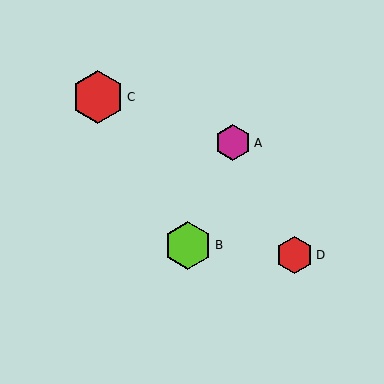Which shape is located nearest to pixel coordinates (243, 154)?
The magenta hexagon (labeled A) at (233, 143) is nearest to that location.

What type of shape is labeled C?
Shape C is a red hexagon.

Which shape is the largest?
The red hexagon (labeled C) is the largest.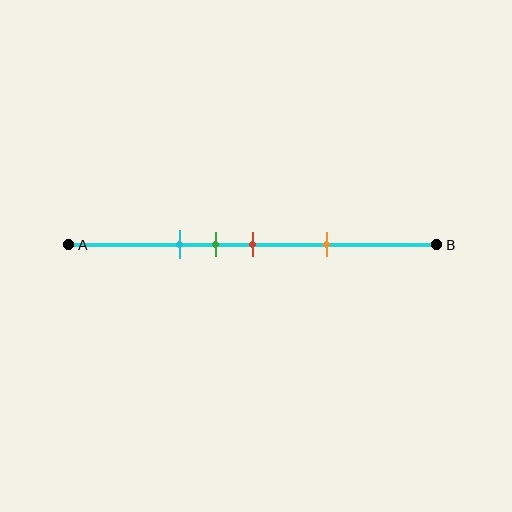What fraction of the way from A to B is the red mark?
The red mark is approximately 50% (0.5) of the way from A to B.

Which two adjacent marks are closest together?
The green and red marks are the closest adjacent pair.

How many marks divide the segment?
There are 4 marks dividing the segment.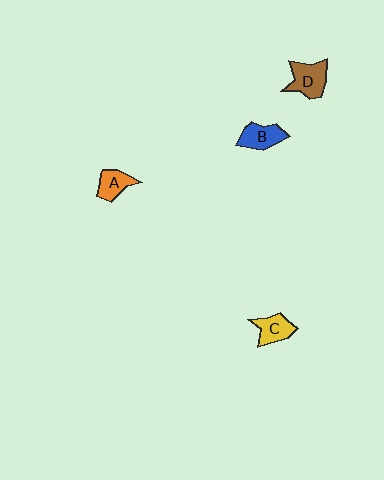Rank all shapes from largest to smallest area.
From largest to smallest: D (brown), B (blue), C (yellow), A (orange).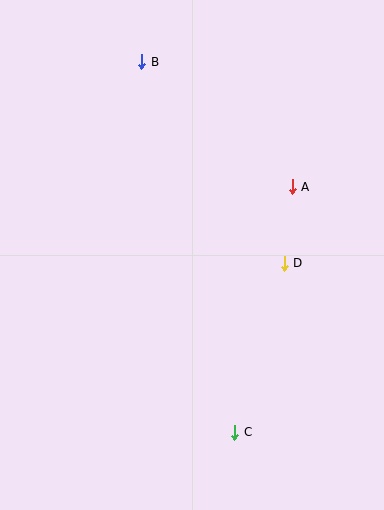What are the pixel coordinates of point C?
Point C is at (235, 432).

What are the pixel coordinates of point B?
Point B is at (142, 62).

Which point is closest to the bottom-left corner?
Point C is closest to the bottom-left corner.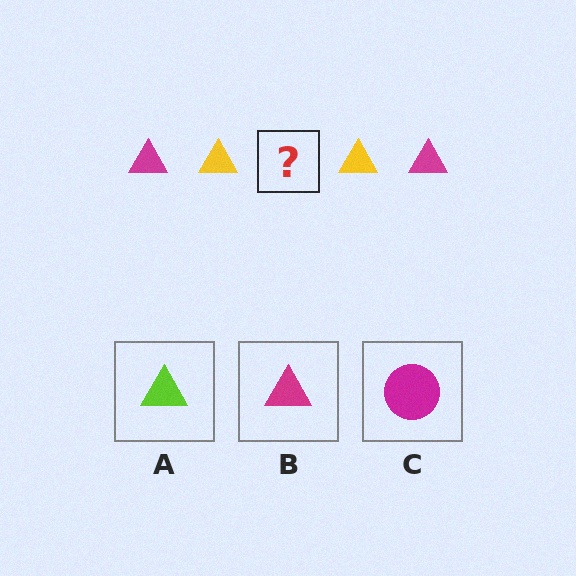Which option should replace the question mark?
Option B.